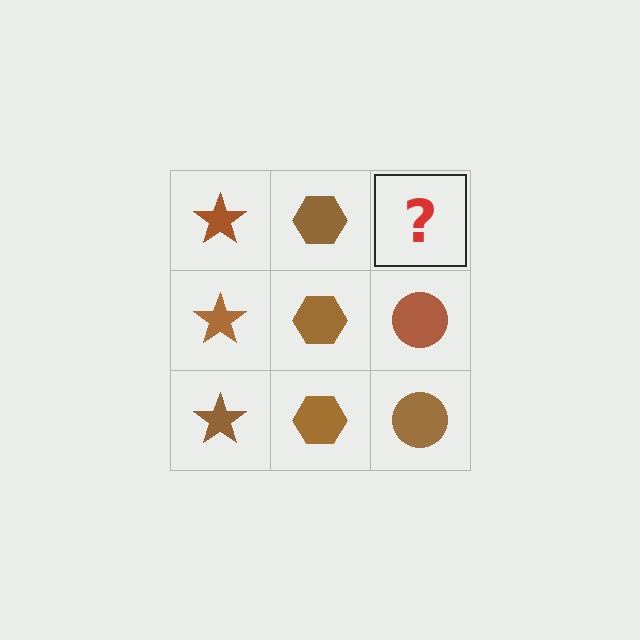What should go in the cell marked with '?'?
The missing cell should contain a brown circle.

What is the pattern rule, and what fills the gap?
The rule is that each column has a consistent shape. The gap should be filled with a brown circle.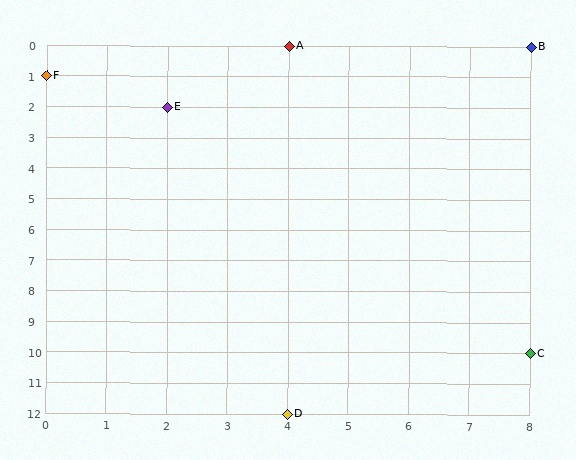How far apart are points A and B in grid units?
Points A and B are 4 columns apart.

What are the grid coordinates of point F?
Point F is at grid coordinates (0, 1).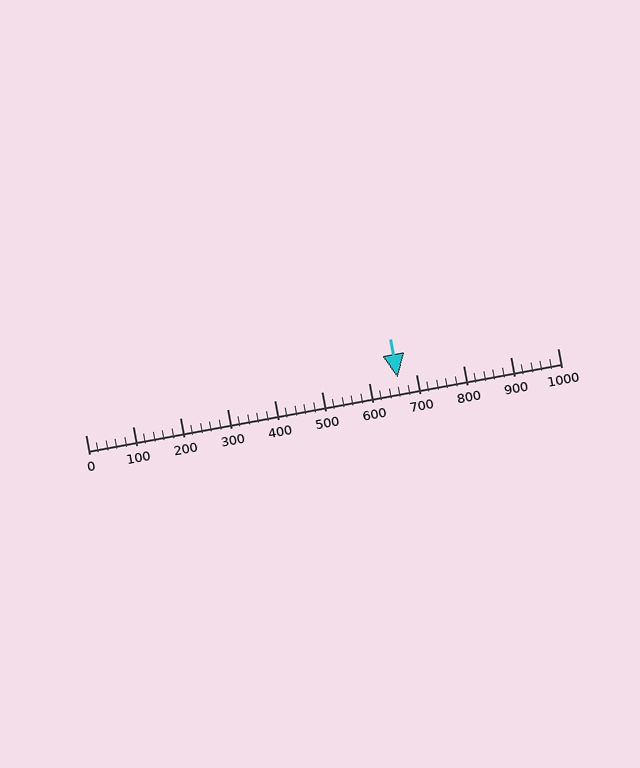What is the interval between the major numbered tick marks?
The major tick marks are spaced 100 units apart.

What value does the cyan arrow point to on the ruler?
The cyan arrow points to approximately 660.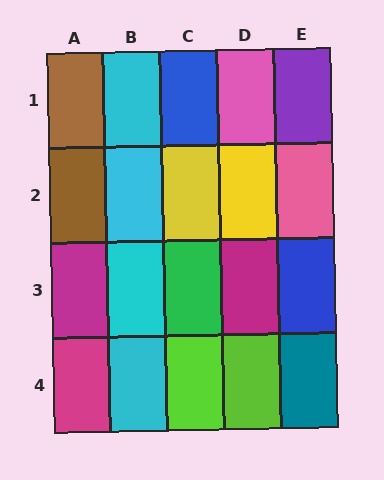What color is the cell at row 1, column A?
Brown.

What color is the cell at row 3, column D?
Magenta.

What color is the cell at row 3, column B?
Cyan.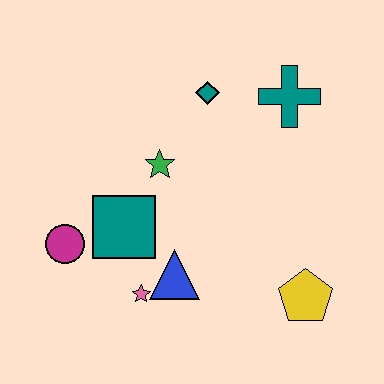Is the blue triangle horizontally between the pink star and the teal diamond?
Yes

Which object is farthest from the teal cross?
The magenta circle is farthest from the teal cross.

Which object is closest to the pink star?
The blue triangle is closest to the pink star.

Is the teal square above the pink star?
Yes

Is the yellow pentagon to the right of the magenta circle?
Yes